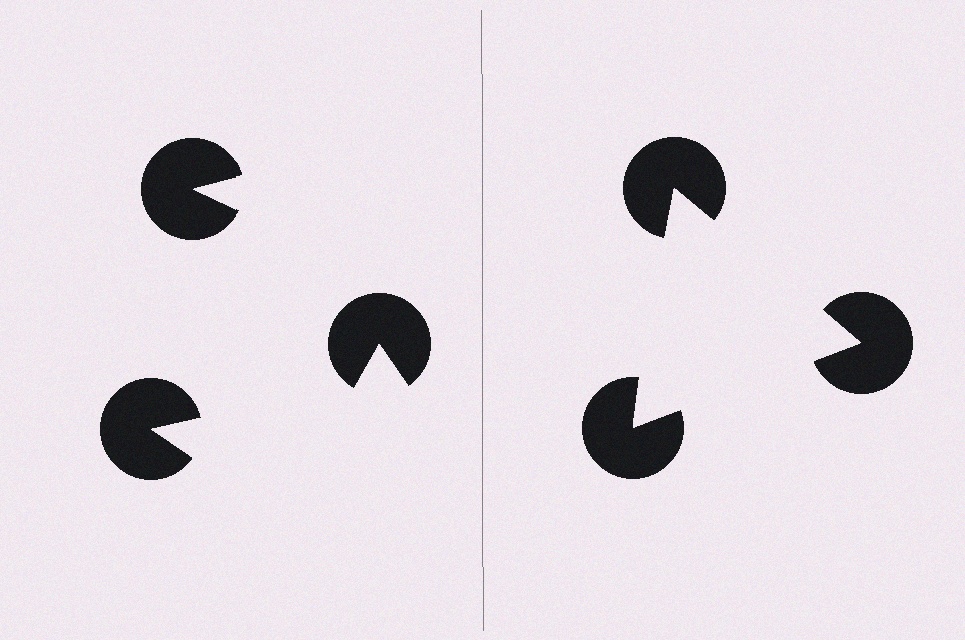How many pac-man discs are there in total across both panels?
6 — 3 on each side.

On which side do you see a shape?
An illusory triangle appears on the right side. On the left side the wedge cuts are rotated, so no coherent shape forms.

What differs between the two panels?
The pac-man discs are positioned identically on both sides; only the wedge orientations differ. On the right they align to a triangle; on the left they are misaligned.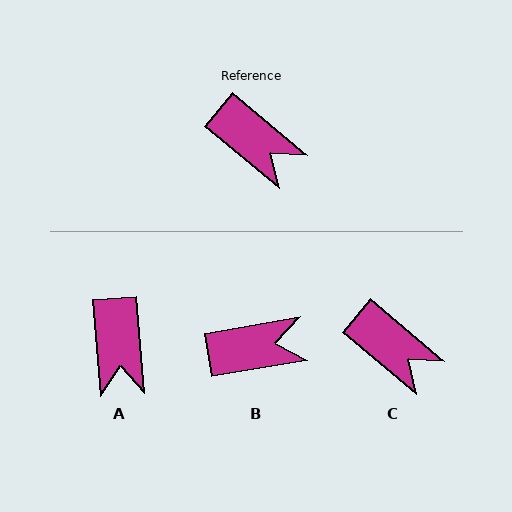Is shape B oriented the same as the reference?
No, it is off by about 50 degrees.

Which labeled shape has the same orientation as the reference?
C.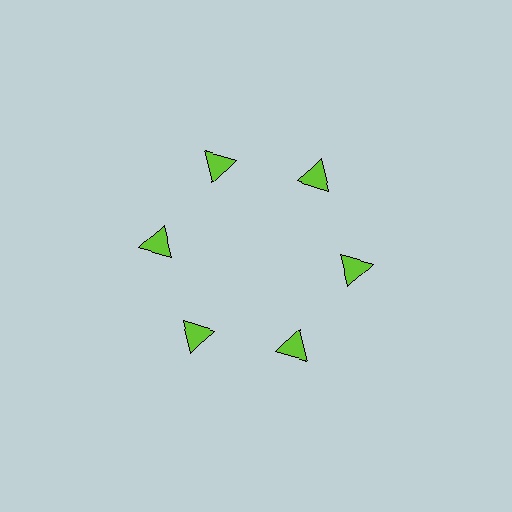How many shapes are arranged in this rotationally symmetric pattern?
There are 6 shapes, arranged in 6 groups of 1.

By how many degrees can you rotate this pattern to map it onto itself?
The pattern maps onto itself every 60 degrees of rotation.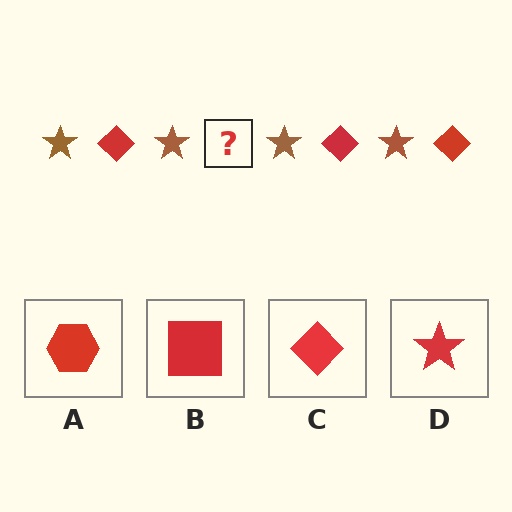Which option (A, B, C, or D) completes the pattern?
C.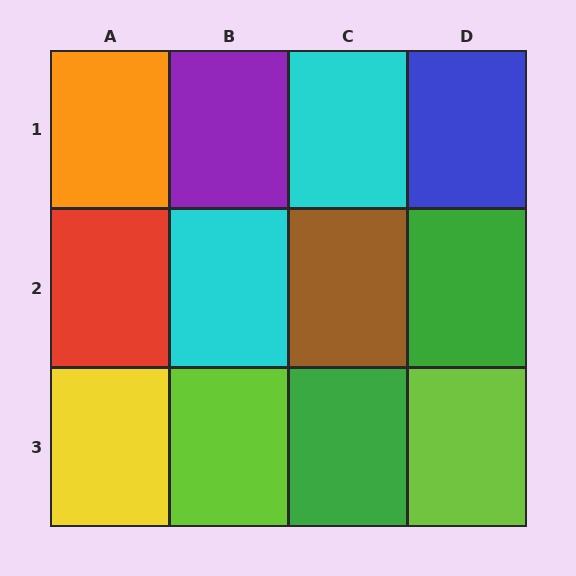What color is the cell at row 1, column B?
Purple.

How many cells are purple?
1 cell is purple.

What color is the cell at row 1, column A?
Orange.